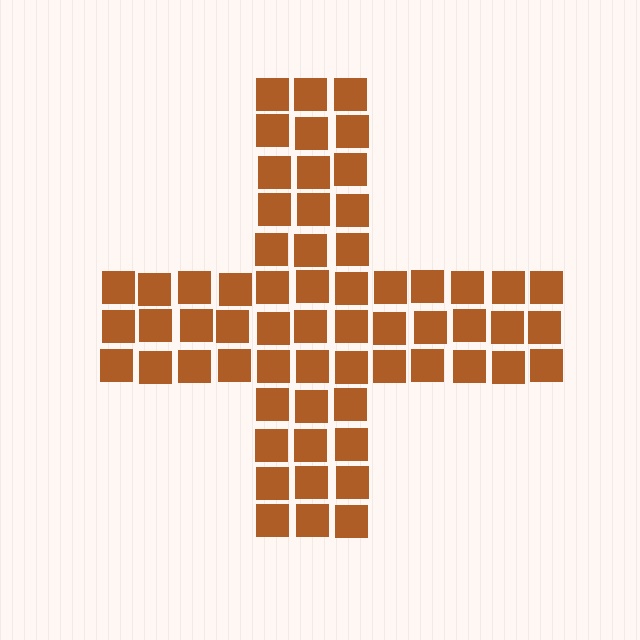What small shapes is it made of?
It is made of small squares.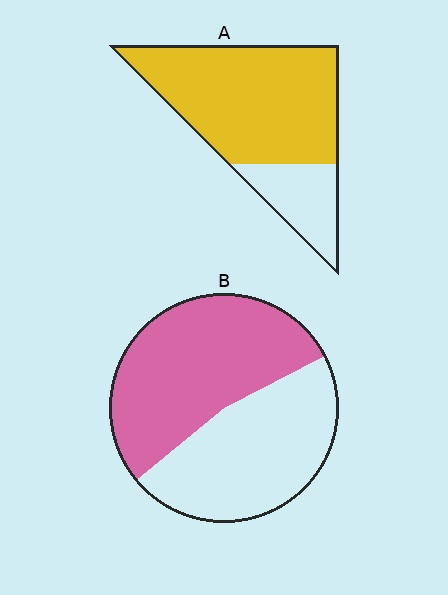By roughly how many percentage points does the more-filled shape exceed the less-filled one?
By roughly 25 percentage points (A over B).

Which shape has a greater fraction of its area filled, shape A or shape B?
Shape A.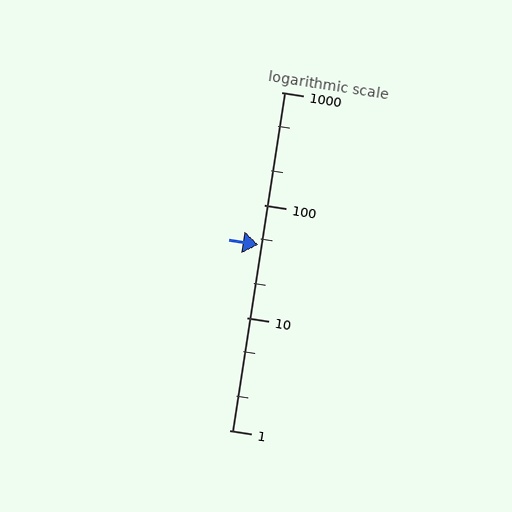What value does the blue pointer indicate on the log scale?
The pointer indicates approximately 44.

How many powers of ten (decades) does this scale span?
The scale spans 3 decades, from 1 to 1000.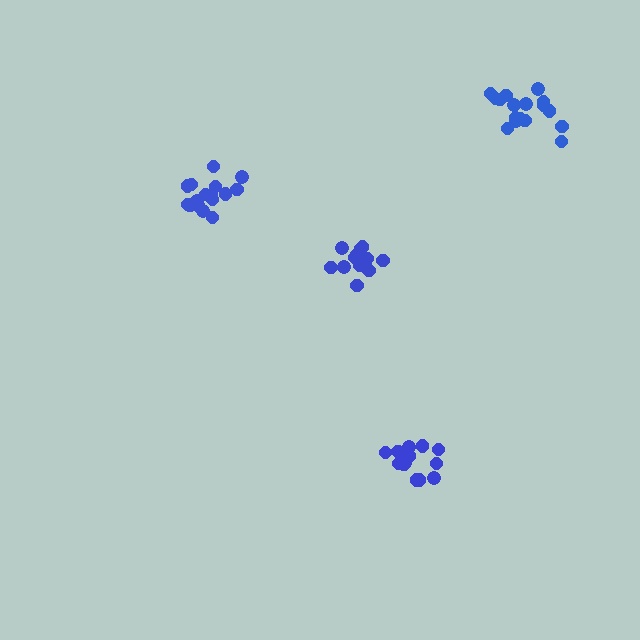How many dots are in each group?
Group 1: 14 dots, Group 2: 14 dots, Group 3: 16 dots, Group 4: 17 dots (61 total).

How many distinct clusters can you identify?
There are 4 distinct clusters.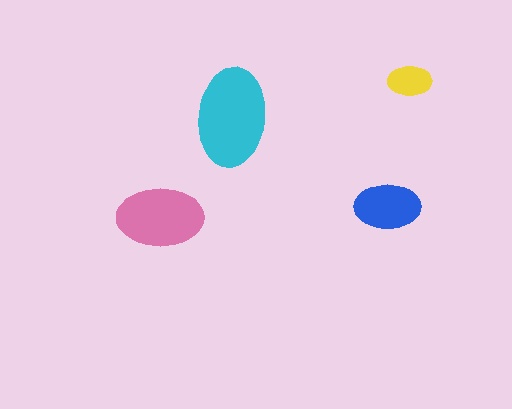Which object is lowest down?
The pink ellipse is bottommost.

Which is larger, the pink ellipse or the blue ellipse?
The pink one.